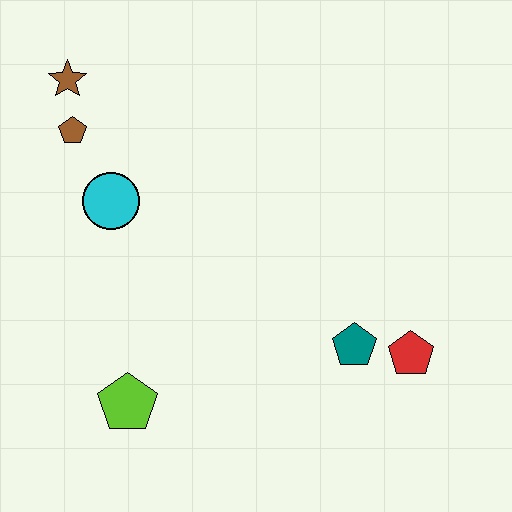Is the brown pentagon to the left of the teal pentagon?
Yes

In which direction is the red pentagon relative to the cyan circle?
The red pentagon is to the right of the cyan circle.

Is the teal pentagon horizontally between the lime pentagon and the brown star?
No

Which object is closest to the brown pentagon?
The brown star is closest to the brown pentagon.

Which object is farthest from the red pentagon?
The brown star is farthest from the red pentagon.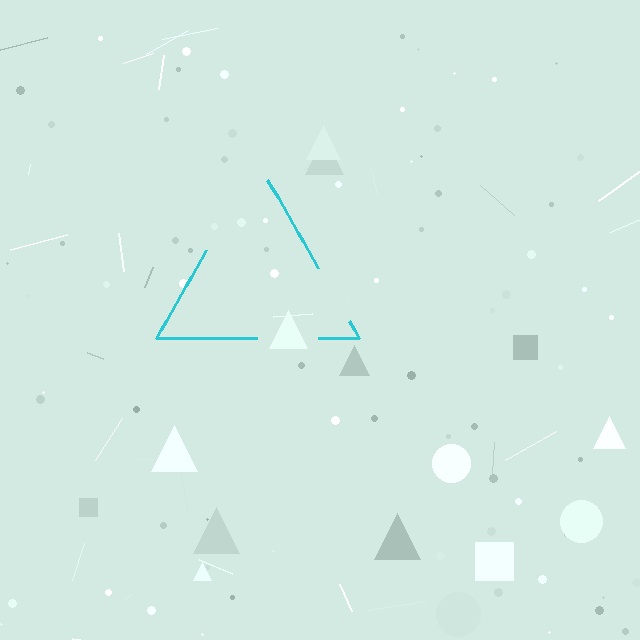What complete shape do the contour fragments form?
The contour fragments form a triangle.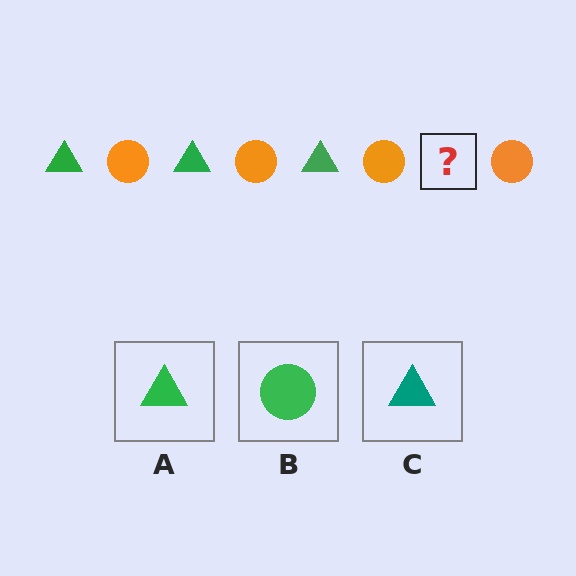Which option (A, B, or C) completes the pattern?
A.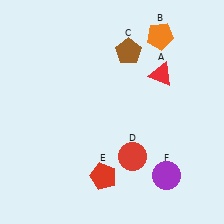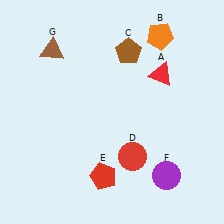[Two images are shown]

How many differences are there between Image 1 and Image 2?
There is 1 difference between the two images.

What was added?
A brown triangle (G) was added in Image 2.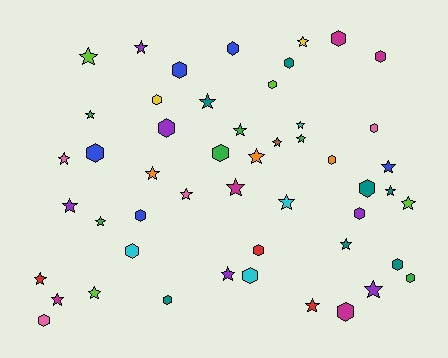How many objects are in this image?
There are 50 objects.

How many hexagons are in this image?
There are 23 hexagons.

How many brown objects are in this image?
There is 1 brown object.